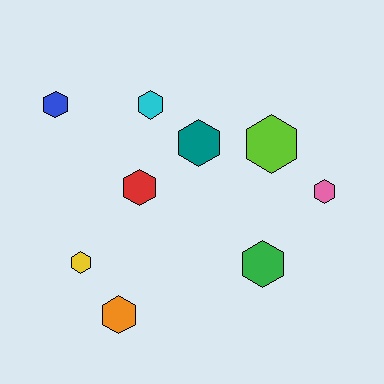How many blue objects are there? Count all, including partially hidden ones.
There is 1 blue object.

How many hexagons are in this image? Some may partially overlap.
There are 9 hexagons.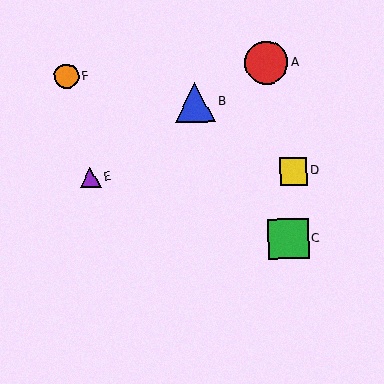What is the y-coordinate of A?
Object A is at y≈63.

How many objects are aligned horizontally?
2 objects (D, E) are aligned horizontally.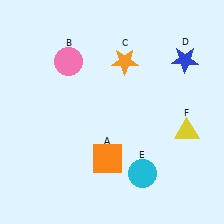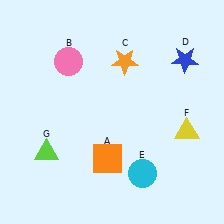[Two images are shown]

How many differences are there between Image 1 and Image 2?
There is 1 difference between the two images.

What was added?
A lime triangle (G) was added in Image 2.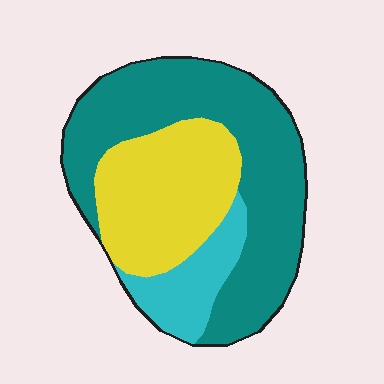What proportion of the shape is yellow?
Yellow covers about 30% of the shape.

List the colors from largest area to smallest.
From largest to smallest: teal, yellow, cyan.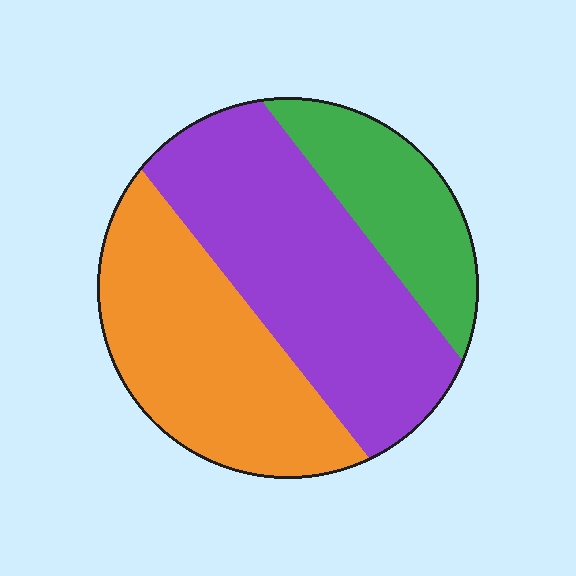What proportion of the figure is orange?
Orange covers around 35% of the figure.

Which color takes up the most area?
Purple, at roughly 45%.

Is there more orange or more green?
Orange.